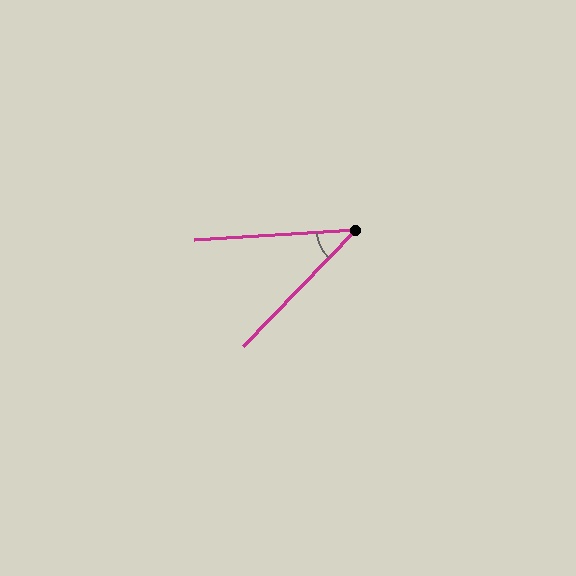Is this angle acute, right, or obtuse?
It is acute.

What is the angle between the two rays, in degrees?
Approximately 43 degrees.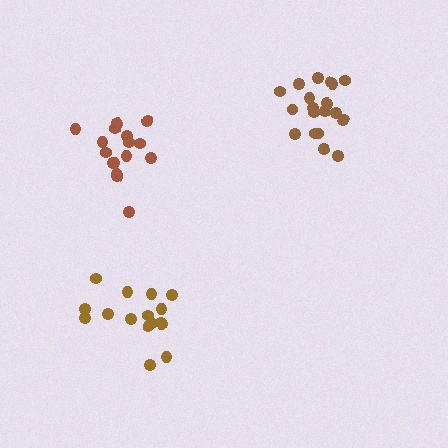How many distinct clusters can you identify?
There are 3 distinct clusters.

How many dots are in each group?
Group 1: 19 dots, Group 2: 16 dots, Group 3: 16 dots (51 total).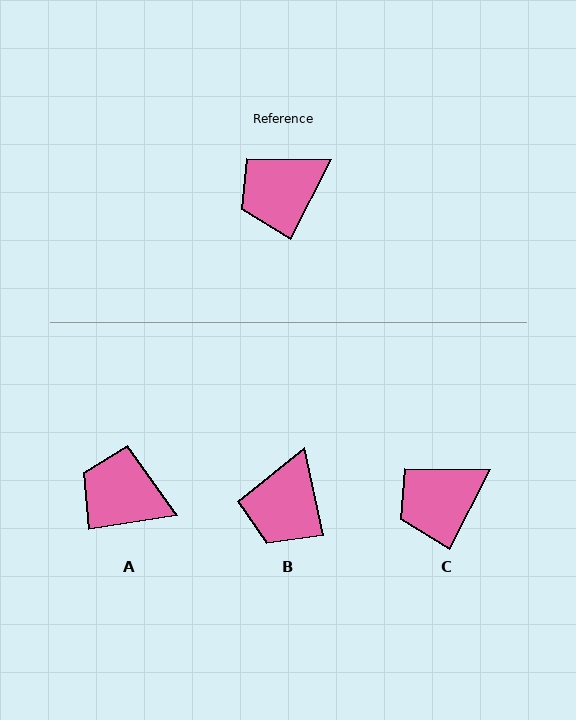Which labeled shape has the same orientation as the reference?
C.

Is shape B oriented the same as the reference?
No, it is off by about 40 degrees.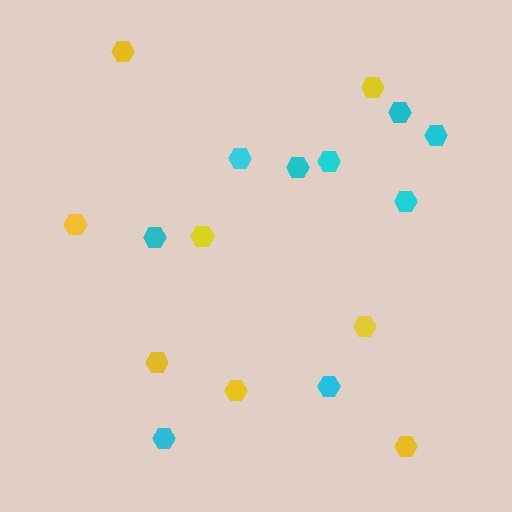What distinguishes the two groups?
There are 2 groups: one group of yellow hexagons (8) and one group of cyan hexagons (9).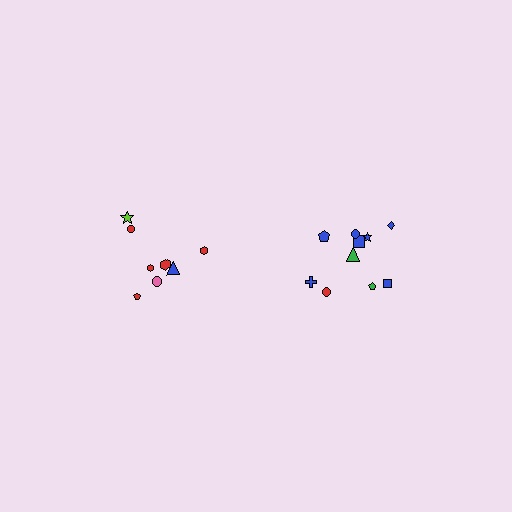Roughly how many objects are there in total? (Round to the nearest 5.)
Roughly 20 objects in total.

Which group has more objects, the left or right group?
The right group.